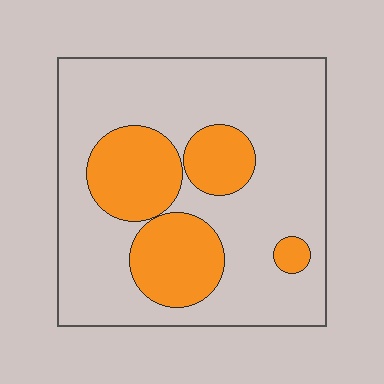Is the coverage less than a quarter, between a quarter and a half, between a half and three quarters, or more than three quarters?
Between a quarter and a half.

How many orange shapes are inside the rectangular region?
4.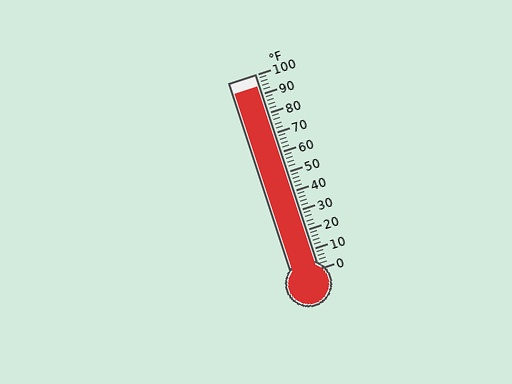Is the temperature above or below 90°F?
The temperature is above 90°F.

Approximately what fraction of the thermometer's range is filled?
The thermometer is filled to approximately 95% of its range.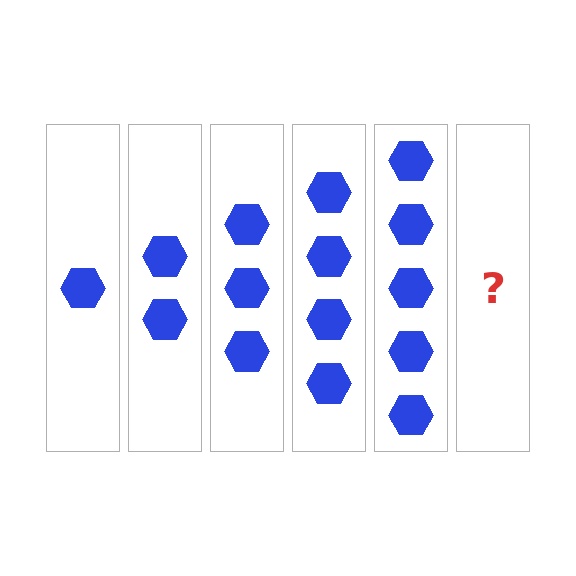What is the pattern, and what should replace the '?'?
The pattern is that each step adds one more hexagon. The '?' should be 6 hexagons.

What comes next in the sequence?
The next element should be 6 hexagons.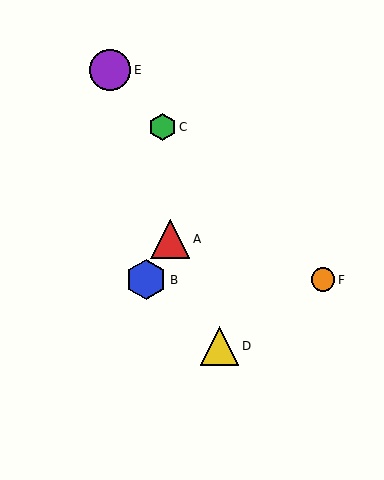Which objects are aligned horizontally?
Objects B, F are aligned horizontally.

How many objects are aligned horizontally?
2 objects (B, F) are aligned horizontally.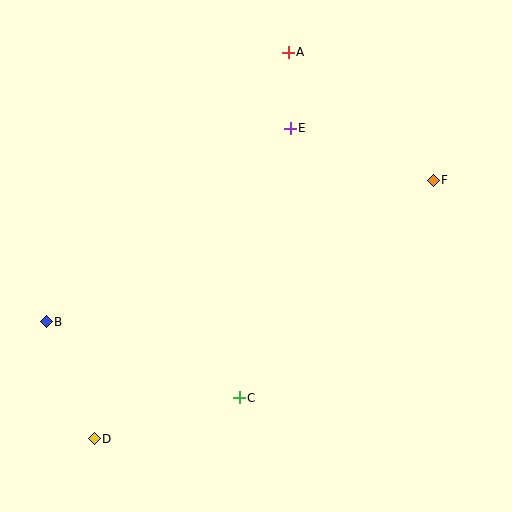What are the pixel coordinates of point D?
Point D is at (94, 439).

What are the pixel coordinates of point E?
Point E is at (290, 128).